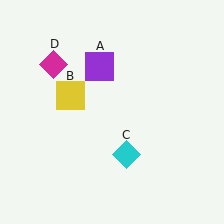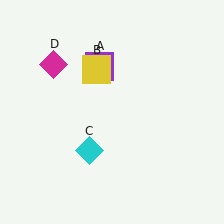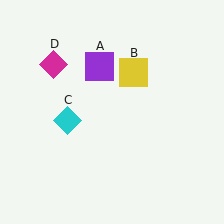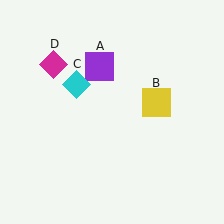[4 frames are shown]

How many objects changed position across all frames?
2 objects changed position: yellow square (object B), cyan diamond (object C).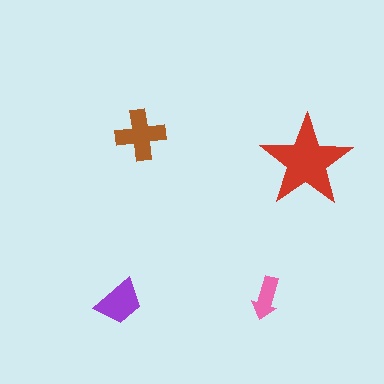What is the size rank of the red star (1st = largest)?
1st.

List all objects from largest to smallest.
The red star, the brown cross, the purple trapezoid, the pink arrow.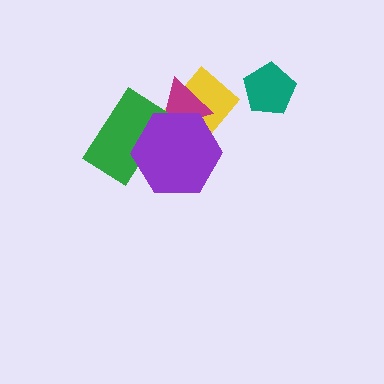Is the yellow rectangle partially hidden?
Yes, it is partially covered by another shape.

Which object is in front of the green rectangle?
The purple hexagon is in front of the green rectangle.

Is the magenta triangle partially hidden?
Yes, it is partially covered by another shape.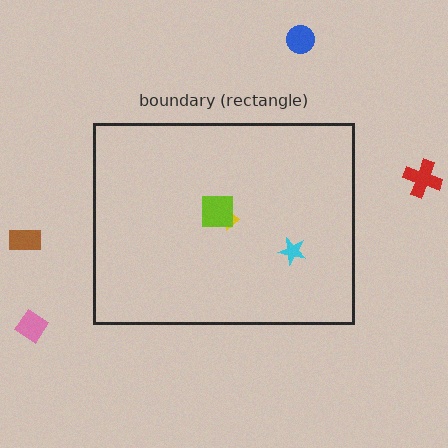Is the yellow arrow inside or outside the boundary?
Inside.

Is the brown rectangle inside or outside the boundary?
Outside.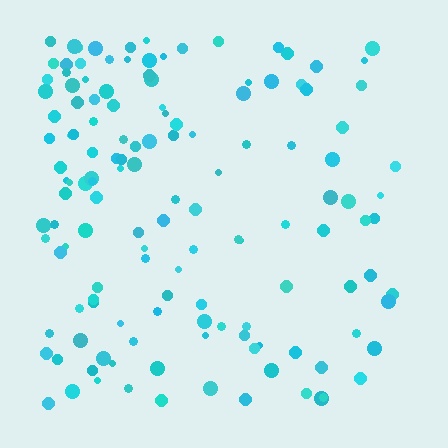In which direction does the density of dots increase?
From right to left, with the left side densest.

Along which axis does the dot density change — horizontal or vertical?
Horizontal.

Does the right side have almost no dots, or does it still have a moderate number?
Still a moderate number, just noticeably fewer than the left.